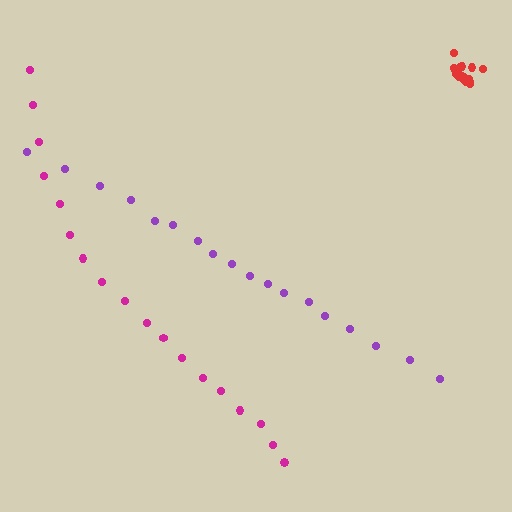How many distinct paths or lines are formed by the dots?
There are 3 distinct paths.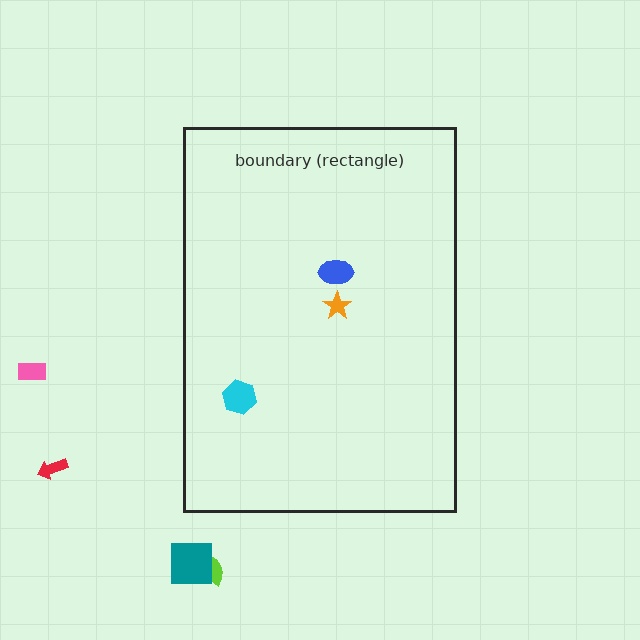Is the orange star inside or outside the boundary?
Inside.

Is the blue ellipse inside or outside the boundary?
Inside.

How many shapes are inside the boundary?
3 inside, 4 outside.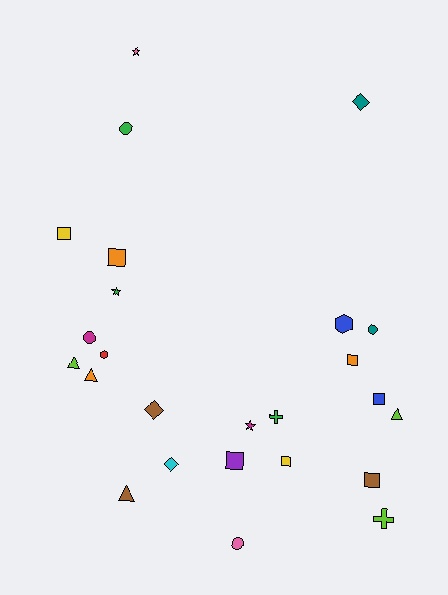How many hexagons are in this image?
There are 2 hexagons.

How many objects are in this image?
There are 25 objects.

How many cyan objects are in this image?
There is 1 cyan object.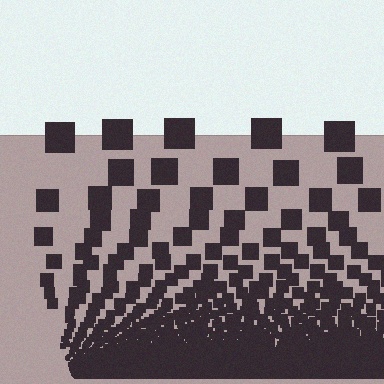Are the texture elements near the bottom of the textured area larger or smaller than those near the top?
Smaller. The gradient is inverted — elements near the bottom are smaller and denser.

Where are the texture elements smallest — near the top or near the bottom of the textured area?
Near the bottom.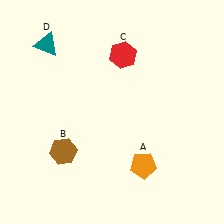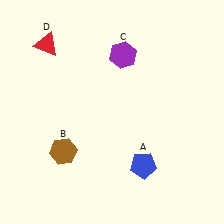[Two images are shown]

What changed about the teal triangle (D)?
In Image 1, D is teal. In Image 2, it changed to red.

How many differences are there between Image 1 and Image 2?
There are 3 differences between the two images.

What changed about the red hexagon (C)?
In Image 1, C is red. In Image 2, it changed to purple.